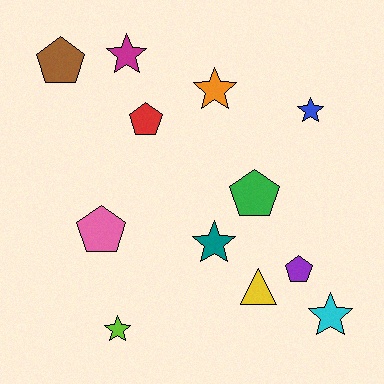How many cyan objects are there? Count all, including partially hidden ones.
There is 1 cyan object.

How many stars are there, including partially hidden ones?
There are 6 stars.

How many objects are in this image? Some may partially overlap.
There are 12 objects.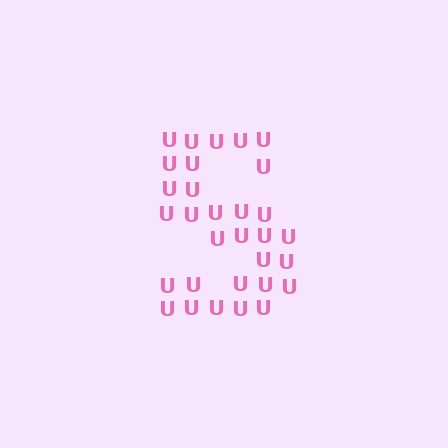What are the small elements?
The small elements are letter U's.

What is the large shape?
The large shape is the letter S.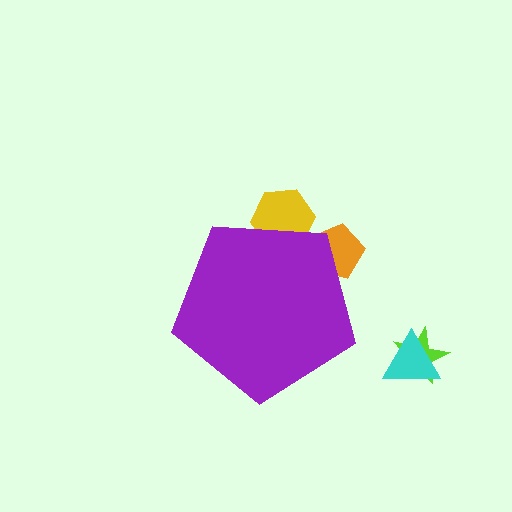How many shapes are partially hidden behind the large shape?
2 shapes are partially hidden.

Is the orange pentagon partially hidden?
Yes, the orange pentagon is partially hidden behind the purple pentagon.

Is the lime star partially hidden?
No, the lime star is fully visible.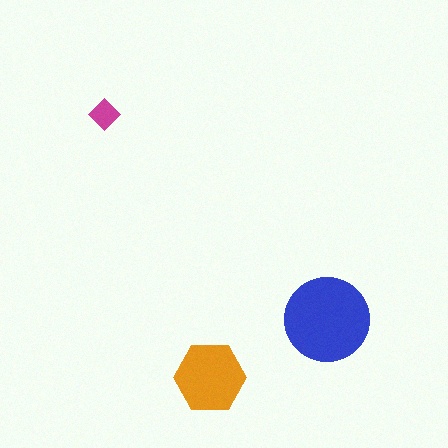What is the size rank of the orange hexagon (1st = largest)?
2nd.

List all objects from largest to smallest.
The blue circle, the orange hexagon, the magenta diamond.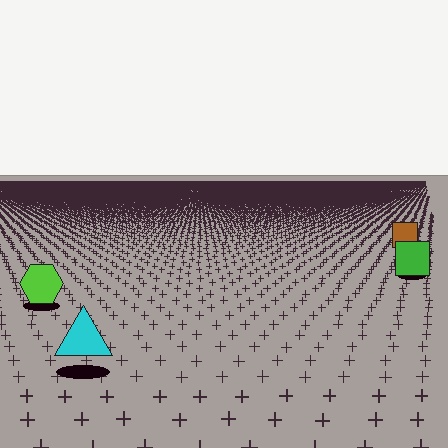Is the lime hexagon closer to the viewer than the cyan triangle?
No. The cyan triangle is closer — you can tell from the texture gradient: the ground texture is coarser near it.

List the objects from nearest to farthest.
From nearest to farthest: the cyan triangle, the lime hexagon, the green square, the brown square.